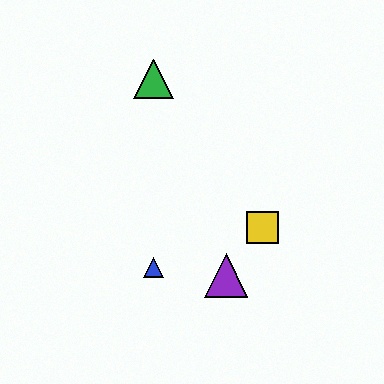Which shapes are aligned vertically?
The red triangle, the blue triangle, the green triangle are aligned vertically.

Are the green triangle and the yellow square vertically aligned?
No, the green triangle is at x≈154 and the yellow square is at x≈262.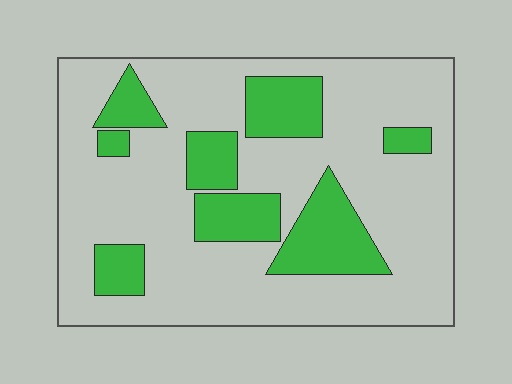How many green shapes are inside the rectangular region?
8.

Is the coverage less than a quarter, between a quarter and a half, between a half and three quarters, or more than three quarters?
Less than a quarter.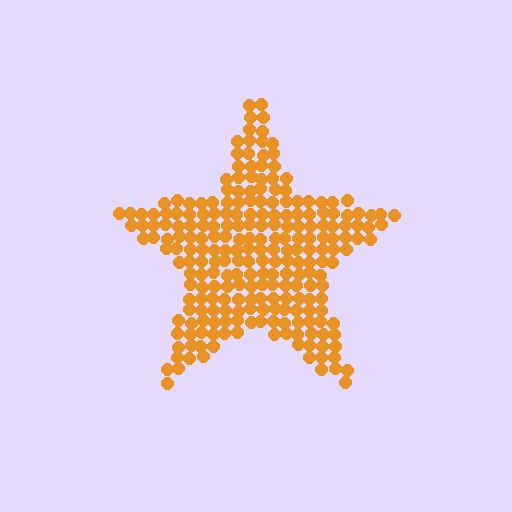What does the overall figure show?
The overall figure shows a star.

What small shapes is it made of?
It is made of small circles.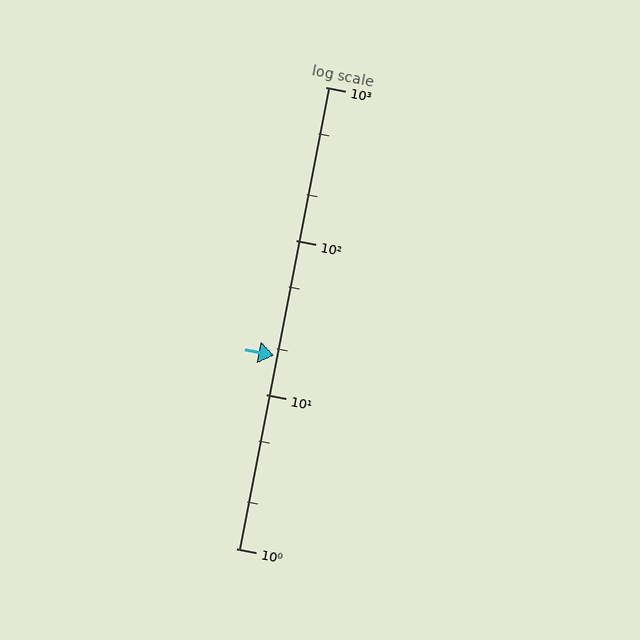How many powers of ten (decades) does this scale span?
The scale spans 3 decades, from 1 to 1000.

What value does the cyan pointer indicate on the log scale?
The pointer indicates approximately 18.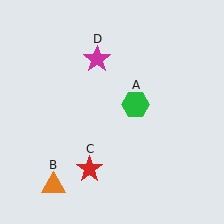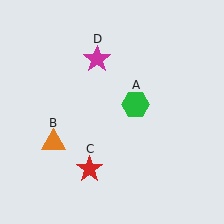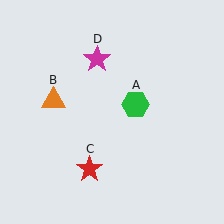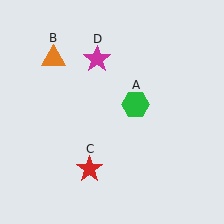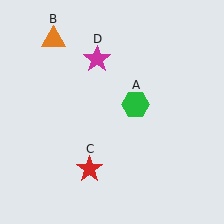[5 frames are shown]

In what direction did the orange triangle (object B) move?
The orange triangle (object B) moved up.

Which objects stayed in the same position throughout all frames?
Green hexagon (object A) and red star (object C) and magenta star (object D) remained stationary.